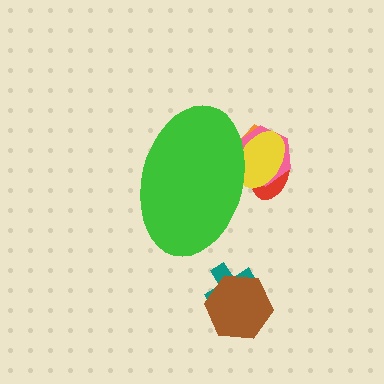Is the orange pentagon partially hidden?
Yes, the orange pentagon is partially hidden behind the green ellipse.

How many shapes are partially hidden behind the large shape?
4 shapes are partially hidden.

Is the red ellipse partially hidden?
Yes, the red ellipse is partially hidden behind the green ellipse.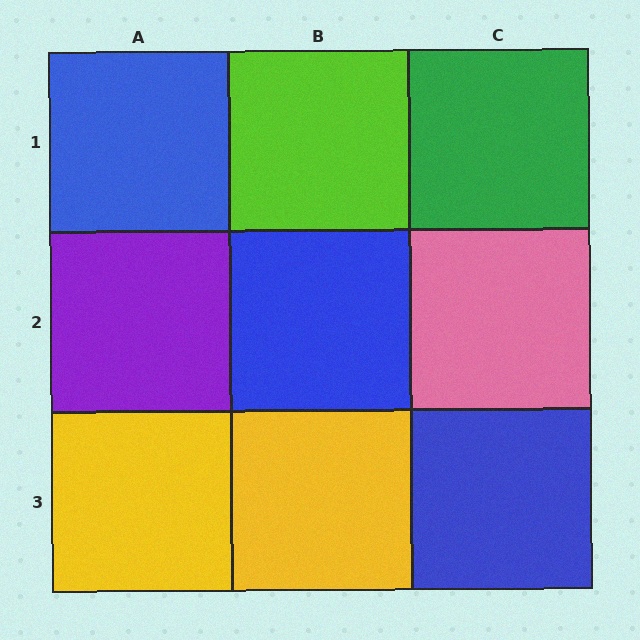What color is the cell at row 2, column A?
Purple.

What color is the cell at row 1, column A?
Blue.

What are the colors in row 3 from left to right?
Yellow, yellow, blue.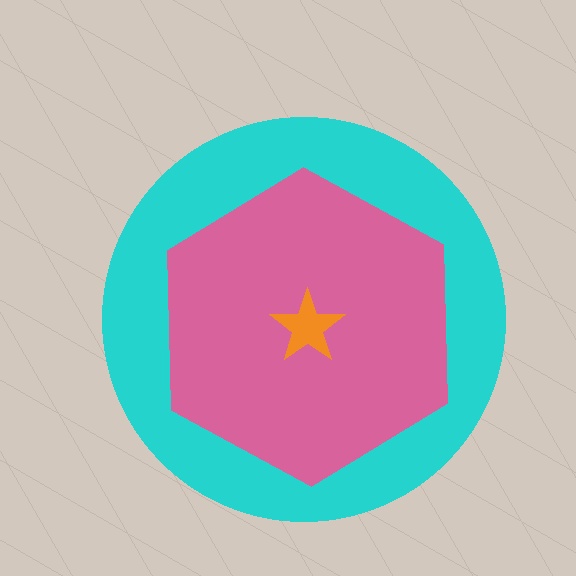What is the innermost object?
The orange star.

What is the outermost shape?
The cyan circle.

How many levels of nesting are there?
3.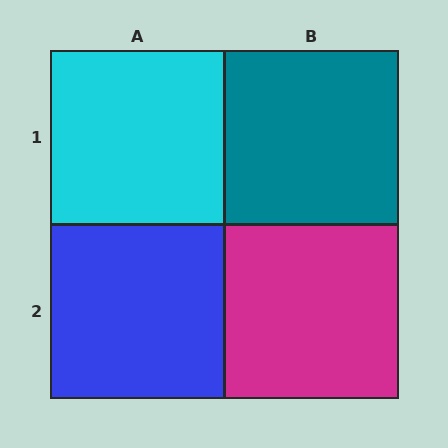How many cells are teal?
1 cell is teal.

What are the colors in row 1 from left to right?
Cyan, teal.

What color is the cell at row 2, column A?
Blue.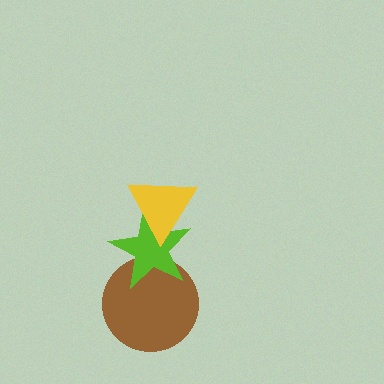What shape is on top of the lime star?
The yellow triangle is on top of the lime star.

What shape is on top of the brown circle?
The lime star is on top of the brown circle.